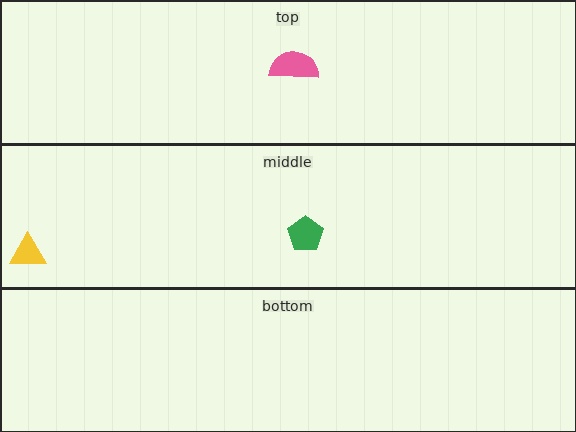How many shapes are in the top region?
1.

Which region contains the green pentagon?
The middle region.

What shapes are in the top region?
The pink semicircle.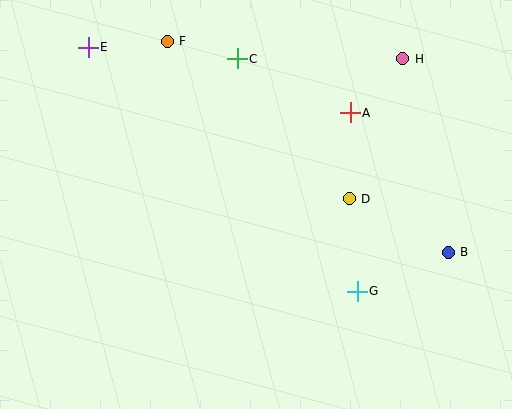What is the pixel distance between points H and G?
The distance between H and G is 237 pixels.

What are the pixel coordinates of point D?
Point D is at (349, 199).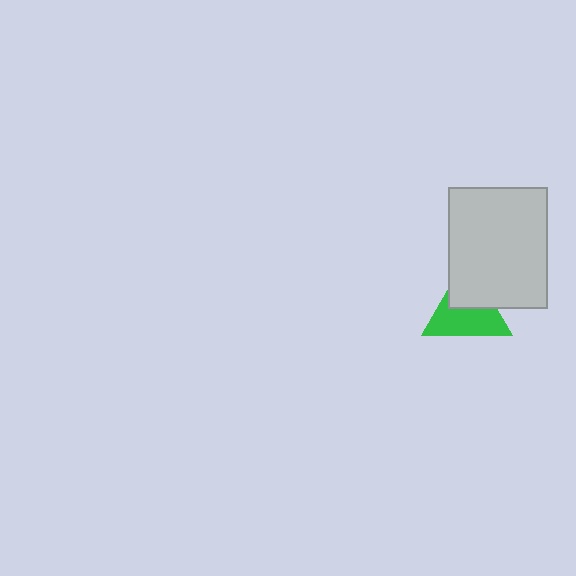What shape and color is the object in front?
The object in front is a light gray rectangle.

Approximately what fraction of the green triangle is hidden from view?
Roughly 42% of the green triangle is hidden behind the light gray rectangle.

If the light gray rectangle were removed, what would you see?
You would see the complete green triangle.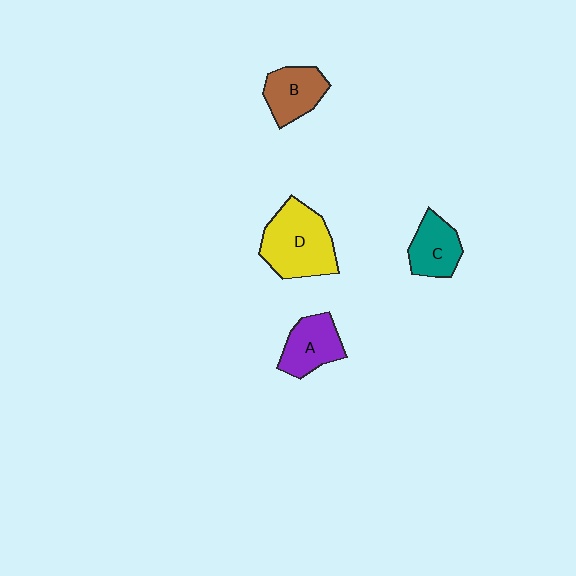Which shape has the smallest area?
Shape C (teal).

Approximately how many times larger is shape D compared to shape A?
Approximately 1.6 times.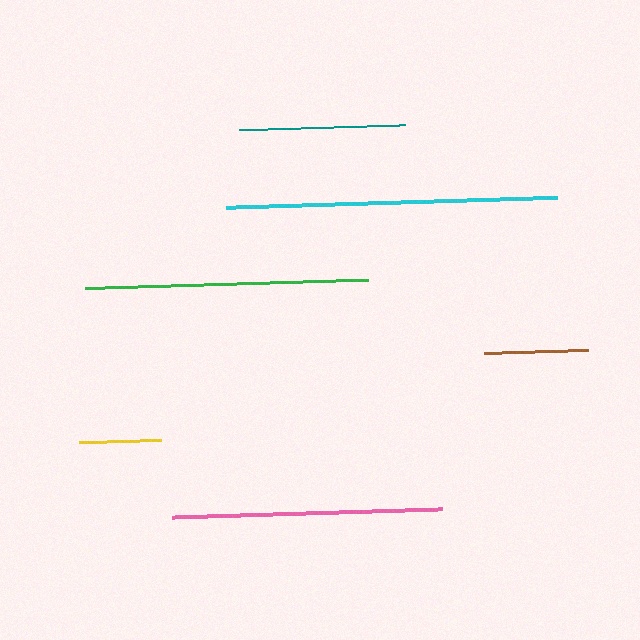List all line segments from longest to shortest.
From longest to shortest: cyan, green, pink, teal, brown, yellow.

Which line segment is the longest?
The cyan line is the longest at approximately 332 pixels.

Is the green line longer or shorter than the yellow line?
The green line is longer than the yellow line.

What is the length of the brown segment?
The brown segment is approximately 104 pixels long.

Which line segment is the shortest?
The yellow line is the shortest at approximately 82 pixels.